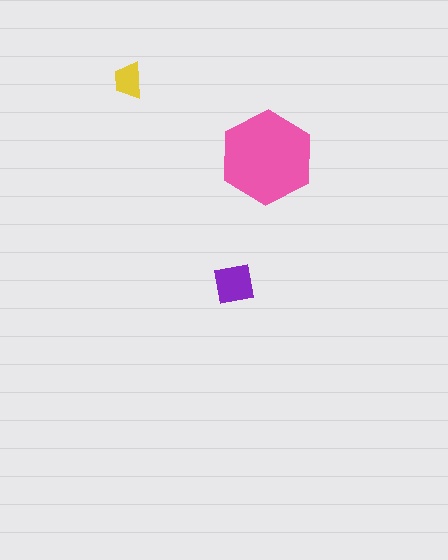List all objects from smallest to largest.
The yellow trapezoid, the purple square, the pink hexagon.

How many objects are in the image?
There are 3 objects in the image.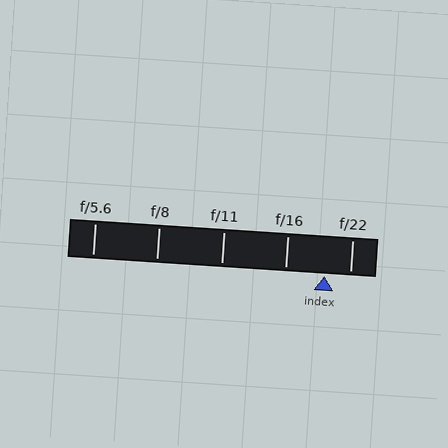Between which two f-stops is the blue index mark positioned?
The index mark is between f/16 and f/22.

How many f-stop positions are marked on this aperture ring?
There are 5 f-stop positions marked.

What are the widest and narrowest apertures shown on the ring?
The widest aperture shown is f/5.6 and the narrowest is f/22.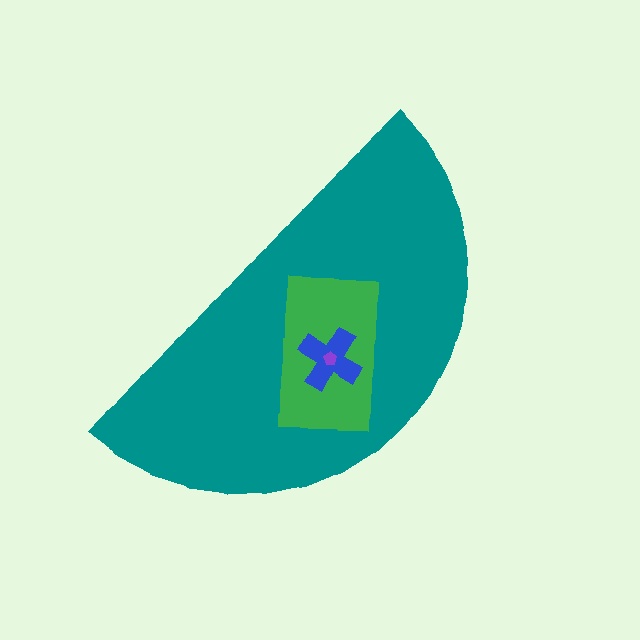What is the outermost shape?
The teal semicircle.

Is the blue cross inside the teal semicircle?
Yes.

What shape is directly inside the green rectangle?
The blue cross.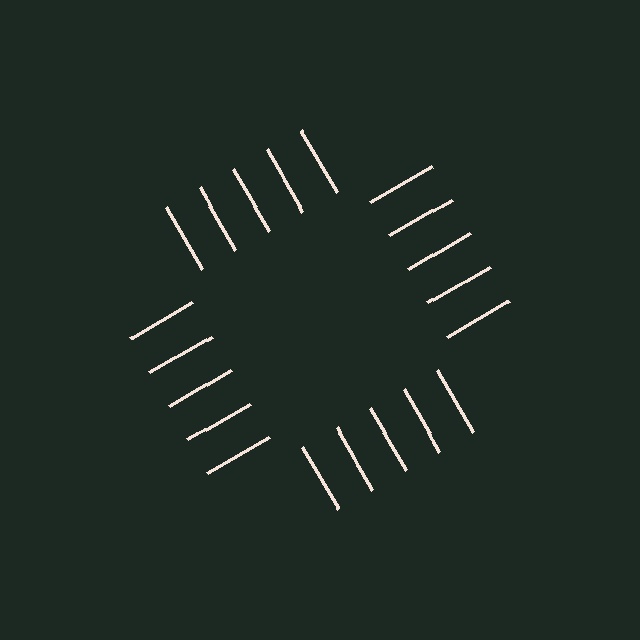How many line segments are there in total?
20 — 5 along each of the 4 edges.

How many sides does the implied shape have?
4 sides — the line-ends trace a square.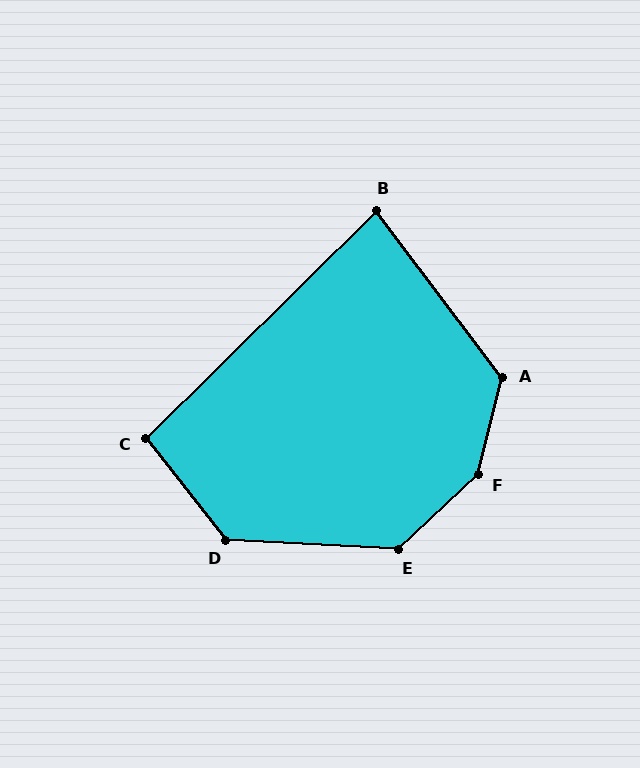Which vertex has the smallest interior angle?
B, at approximately 82 degrees.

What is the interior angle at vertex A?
Approximately 129 degrees (obtuse).